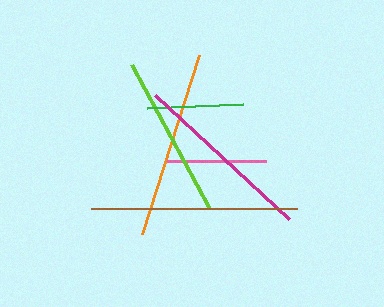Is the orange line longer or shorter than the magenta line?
The orange line is longer than the magenta line.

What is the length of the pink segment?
The pink segment is approximately 98 pixels long.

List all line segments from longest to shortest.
From longest to shortest: brown, orange, magenta, lime, pink, green.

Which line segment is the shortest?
The green line is the shortest at approximately 96 pixels.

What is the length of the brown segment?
The brown segment is approximately 206 pixels long.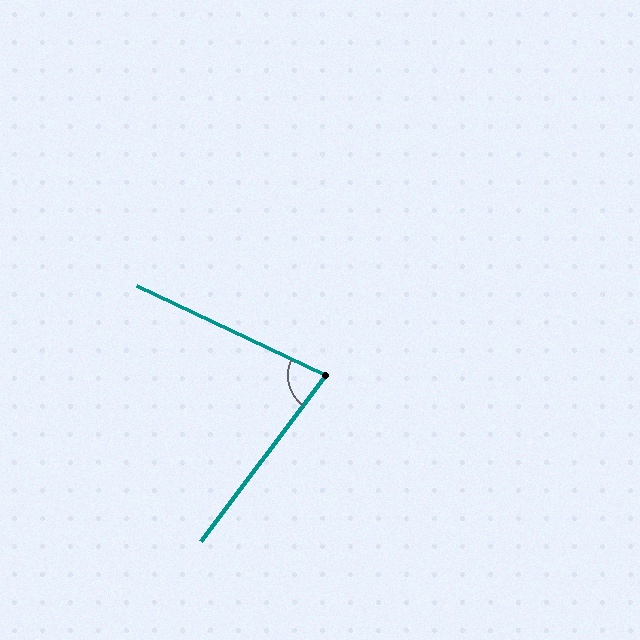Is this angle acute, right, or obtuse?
It is acute.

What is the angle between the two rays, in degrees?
Approximately 79 degrees.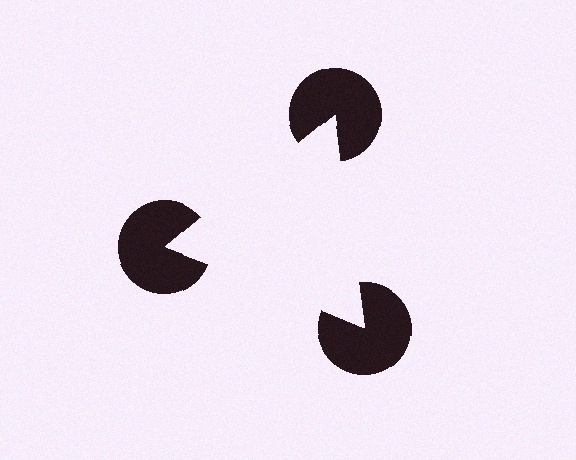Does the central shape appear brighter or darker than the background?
It typically appears slightly brighter than the background, even though no actual brightness change is drawn.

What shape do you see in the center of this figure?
An illusory triangle — its edges are inferred from the aligned wedge cuts in the pac-man discs, not physically drawn.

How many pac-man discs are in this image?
There are 3 — one at each vertex of the illusory triangle.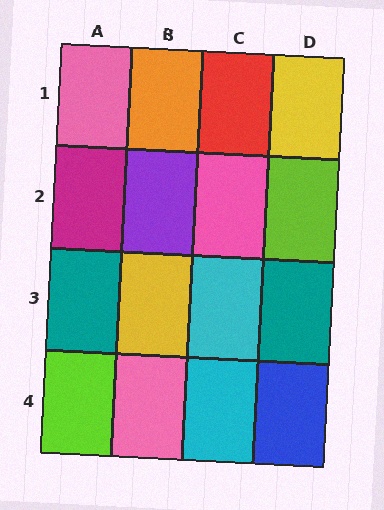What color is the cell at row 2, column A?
Magenta.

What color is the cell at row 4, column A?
Lime.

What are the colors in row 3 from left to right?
Teal, yellow, cyan, teal.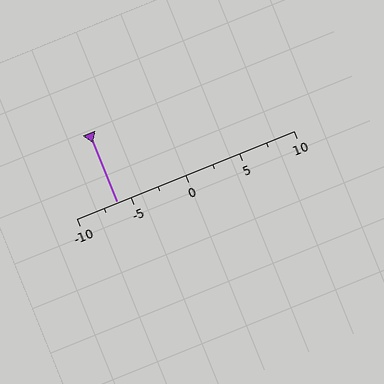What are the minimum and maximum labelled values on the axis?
The axis runs from -10 to 10.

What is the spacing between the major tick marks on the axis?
The major ticks are spaced 5 apart.